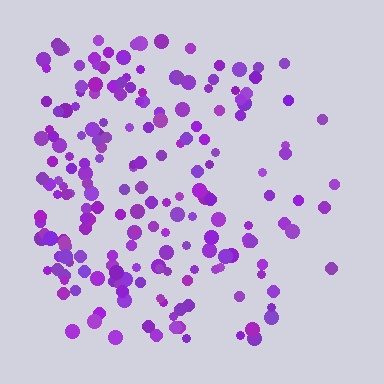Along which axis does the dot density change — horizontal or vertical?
Horizontal.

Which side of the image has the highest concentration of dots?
The left.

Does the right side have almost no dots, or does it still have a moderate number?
Still a moderate number, just noticeably fewer than the left.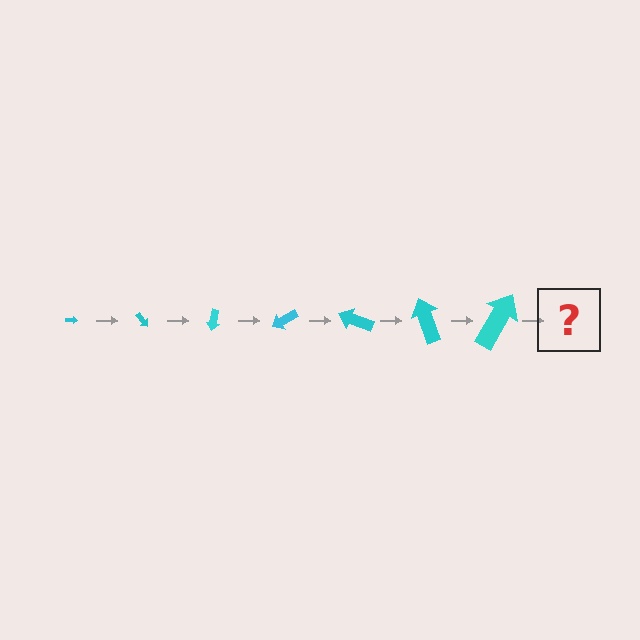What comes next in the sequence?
The next element should be an arrow, larger than the previous one and rotated 350 degrees from the start.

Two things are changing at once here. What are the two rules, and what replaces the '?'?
The two rules are that the arrow grows larger each step and it rotates 50 degrees each step. The '?' should be an arrow, larger than the previous one and rotated 350 degrees from the start.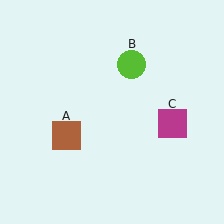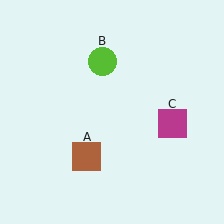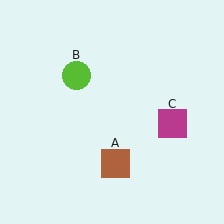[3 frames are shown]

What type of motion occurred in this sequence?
The brown square (object A), lime circle (object B) rotated counterclockwise around the center of the scene.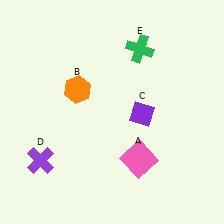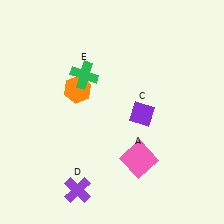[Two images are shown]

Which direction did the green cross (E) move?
The green cross (E) moved left.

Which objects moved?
The objects that moved are: the purple cross (D), the green cross (E).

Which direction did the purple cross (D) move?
The purple cross (D) moved right.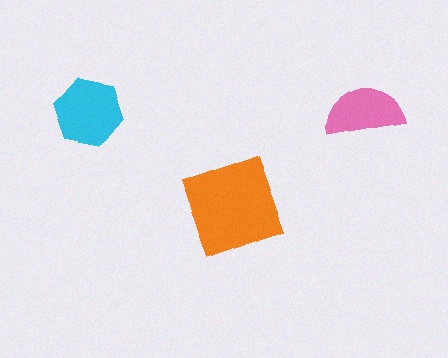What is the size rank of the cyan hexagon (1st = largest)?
2nd.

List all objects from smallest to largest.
The pink semicircle, the cyan hexagon, the orange square.